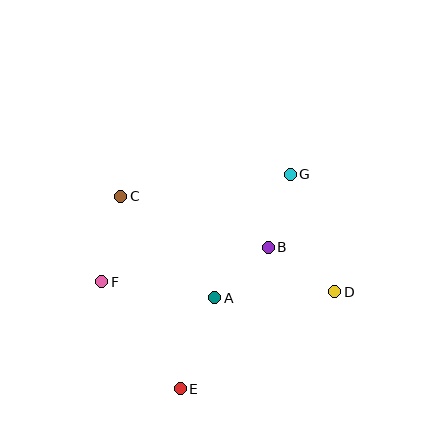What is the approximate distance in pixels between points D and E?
The distance between D and E is approximately 184 pixels.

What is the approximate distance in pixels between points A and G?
The distance between A and G is approximately 145 pixels.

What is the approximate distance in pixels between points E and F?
The distance between E and F is approximately 132 pixels.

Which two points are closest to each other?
Points A and B are closest to each other.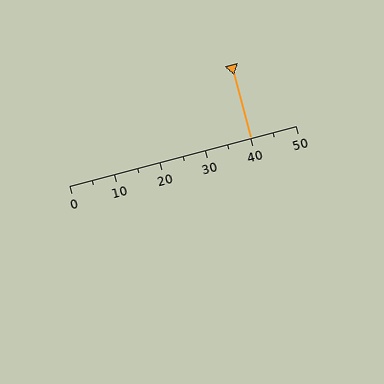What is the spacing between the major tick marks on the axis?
The major ticks are spaced 10 apart.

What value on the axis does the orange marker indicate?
The marker indicates approximately 40.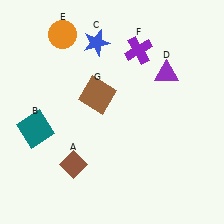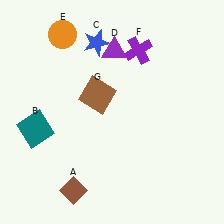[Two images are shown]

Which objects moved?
The objects that moved are: the brown diamond (A), the purple triangle (D).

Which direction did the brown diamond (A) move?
The brown diamond (A) moved down.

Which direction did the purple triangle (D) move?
The purple triangle (D) moved left.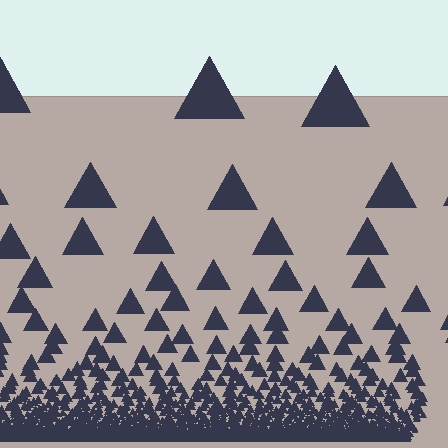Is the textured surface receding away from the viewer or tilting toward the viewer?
The surface appears to tilt toward the viewer. Texture elements get larger and sparser toward the top.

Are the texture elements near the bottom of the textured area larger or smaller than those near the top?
Smaller. The gradient is inverted — elements near the bottom are smaller and denser.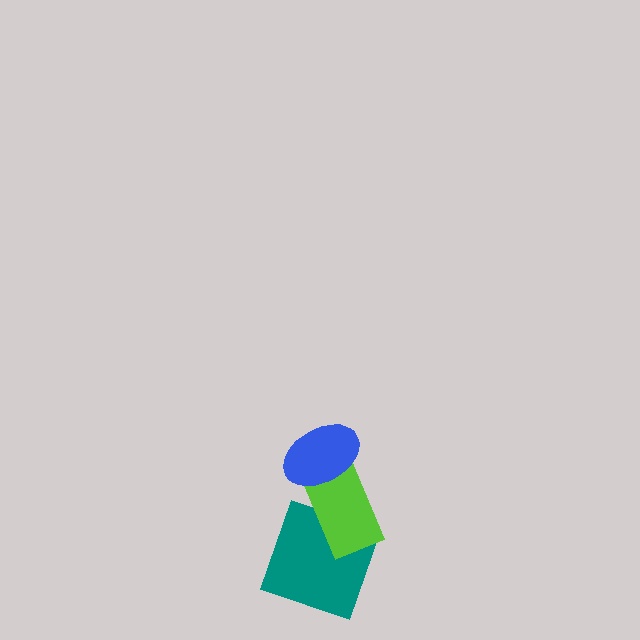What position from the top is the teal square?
The teal square is 3rd from the top.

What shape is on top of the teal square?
The lime rectangle is on top of the teal square.